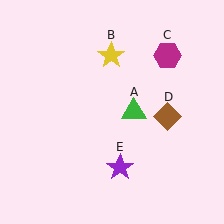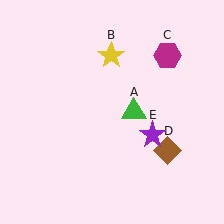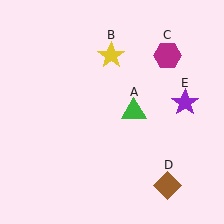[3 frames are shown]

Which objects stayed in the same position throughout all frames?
Green triangle (object A) and yellow star (object B) and magenta hexagon (object C) remained stationary.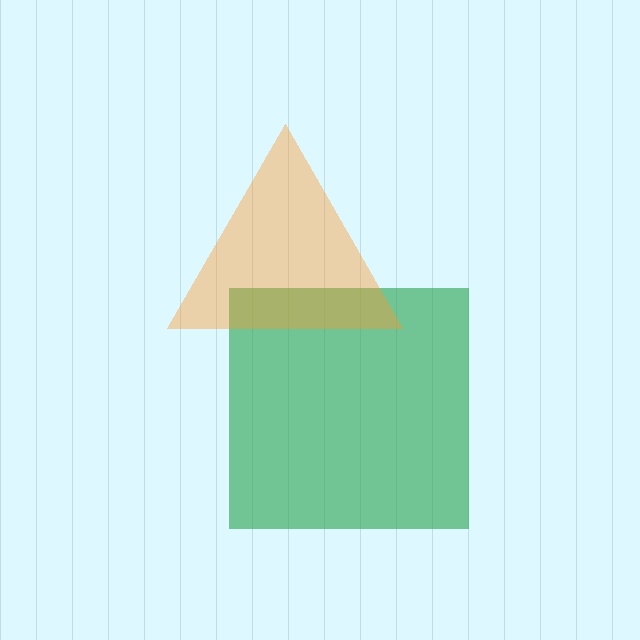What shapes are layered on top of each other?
The layered shapes are: a green square, an orange triangle.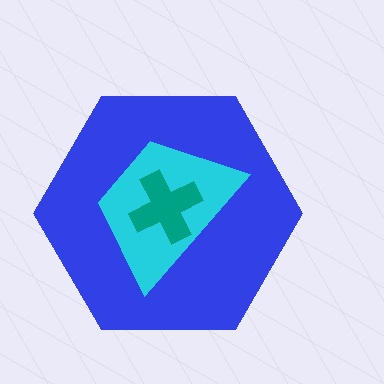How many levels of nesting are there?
3.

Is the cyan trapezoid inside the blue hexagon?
Yes.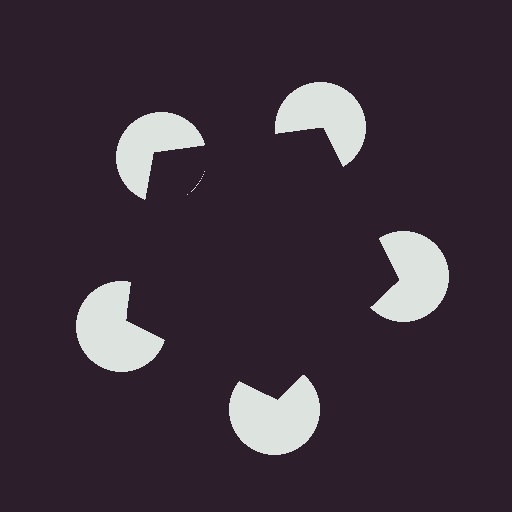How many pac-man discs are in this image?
There are 5 — one at each vertex of the illusory pentagon.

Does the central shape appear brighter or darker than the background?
It typically appears slightly darker than the background, even though no actual brightness change is drawn.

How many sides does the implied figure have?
5 sides.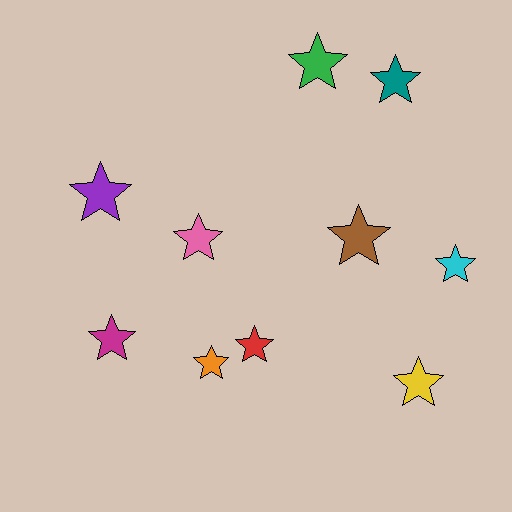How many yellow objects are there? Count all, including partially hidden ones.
There is 1 yellow object.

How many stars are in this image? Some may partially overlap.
There are 10 stars.